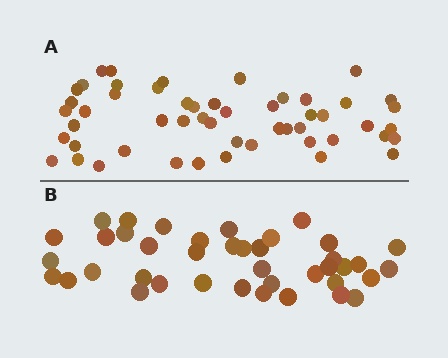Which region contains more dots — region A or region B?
Region A (the top region) has more dots.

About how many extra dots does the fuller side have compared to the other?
Region A has roughly 12 or so more dots than region B.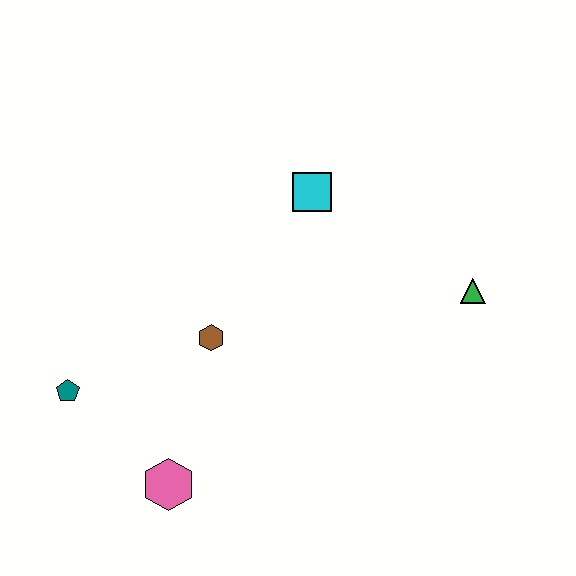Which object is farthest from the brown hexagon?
The green triangle is farthest from the brown hexagon.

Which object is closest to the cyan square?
The brown hexagon is closest to the cyan square.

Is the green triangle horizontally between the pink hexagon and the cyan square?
No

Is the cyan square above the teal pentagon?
Yes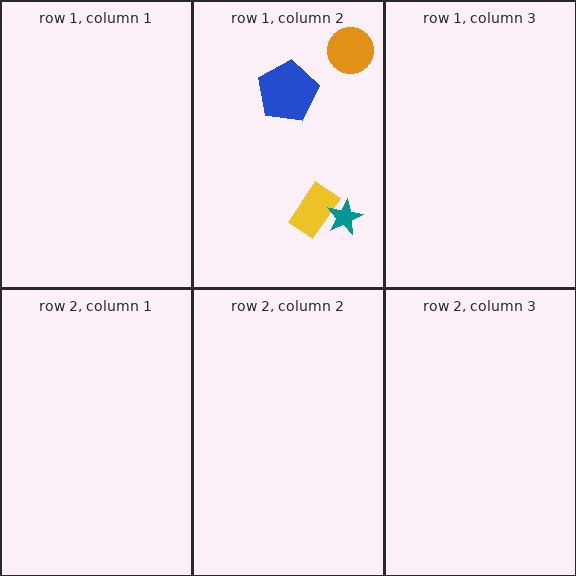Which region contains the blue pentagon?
The row 1, column 2 region.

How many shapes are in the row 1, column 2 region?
4.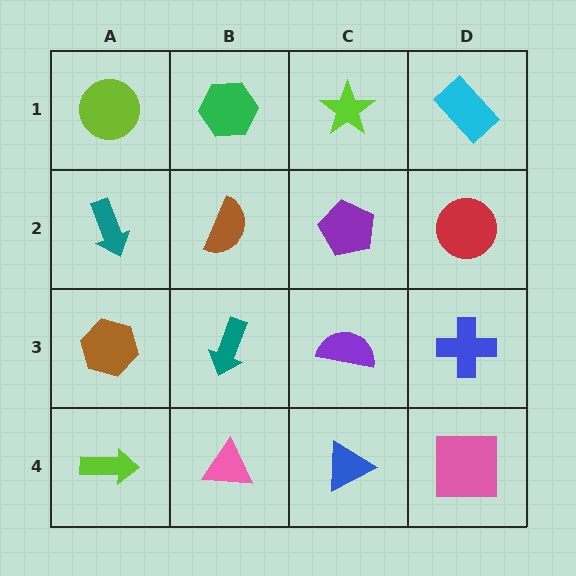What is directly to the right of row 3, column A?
A teal arrow.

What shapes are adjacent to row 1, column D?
A red circle (row 2, column D), a lime star (row 1, column C).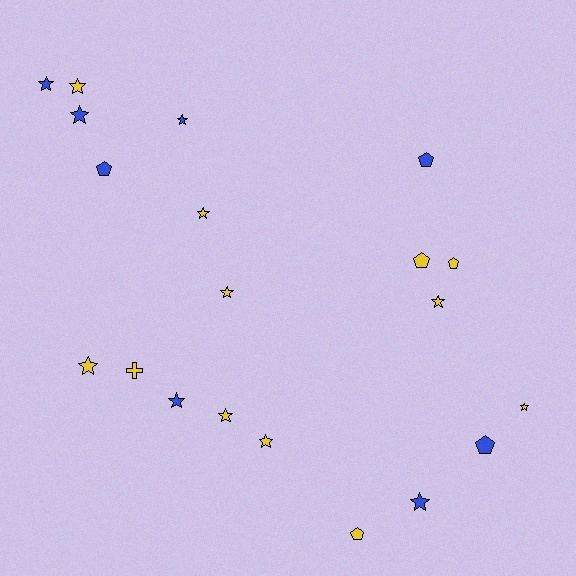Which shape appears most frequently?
Star, with 13 objects.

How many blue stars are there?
There are 5 blue stars.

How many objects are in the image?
There are 20 objects.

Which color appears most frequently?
Yellow, with 12 objects.